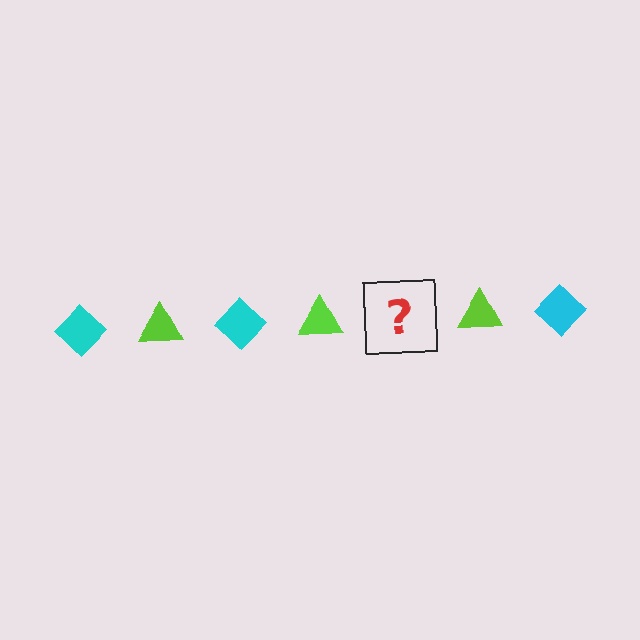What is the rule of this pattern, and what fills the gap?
The rule is that the pattern alternates between cyan diamond and lime triangle. The gap should be filled with a cyan diamond.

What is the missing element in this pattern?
The missing element is a cyan diamond.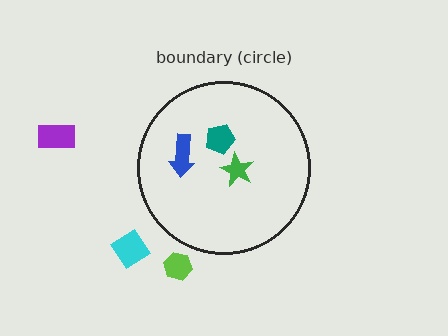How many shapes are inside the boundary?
3 inside, 3 outside.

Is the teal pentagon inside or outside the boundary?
Inside.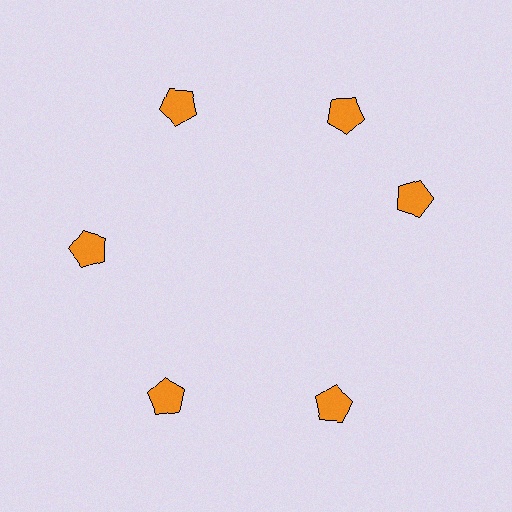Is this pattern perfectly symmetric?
No. The 6 orange pentagons are arranged in a ring, but one element near the 3 o'clock position is rotated out of alignment along the ring, breaking the 6-fold rotational symmetry.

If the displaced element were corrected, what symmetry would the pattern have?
It would have 6-fold rotational symmetry — the pattern would map onto itself every 60 degrees.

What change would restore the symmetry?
The symmetry would be restored by rotating it back into even spacing with its neighbors so that all 6 pentagons sit at equal angles and equal distance from the center.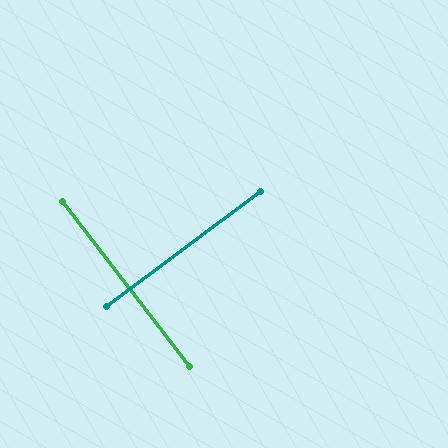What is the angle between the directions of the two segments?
Approximately 89 degrees.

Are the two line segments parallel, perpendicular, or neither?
Perpendicular — they meet at approximately 89°.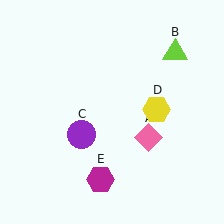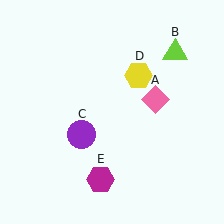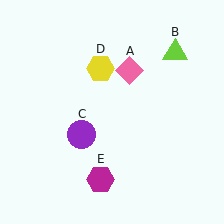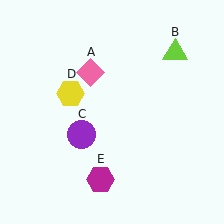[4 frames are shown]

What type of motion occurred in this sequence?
The pink diamond (object A), yellow hexagon (object D) rotated counterclockwise around the center of the scene.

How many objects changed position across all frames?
2 objects changed position: pink diamond (object A), yellow hexagon (object D).